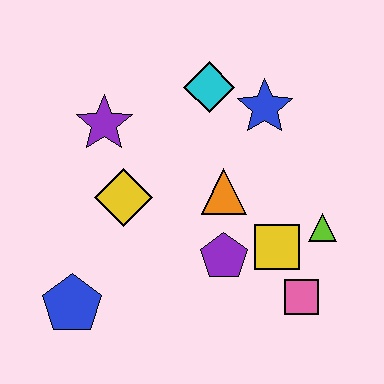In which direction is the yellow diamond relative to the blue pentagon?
The yellow diamond is above the blue pentagon.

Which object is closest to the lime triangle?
The yellow square is closest to the lime triangle.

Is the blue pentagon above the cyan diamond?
No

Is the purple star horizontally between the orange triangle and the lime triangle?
No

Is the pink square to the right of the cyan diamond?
Yes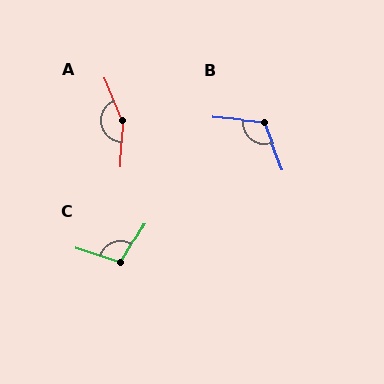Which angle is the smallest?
C, at approximately 103 degrees.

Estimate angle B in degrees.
Approximately 116 degrees.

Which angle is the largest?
A, at approximately 155 degrees.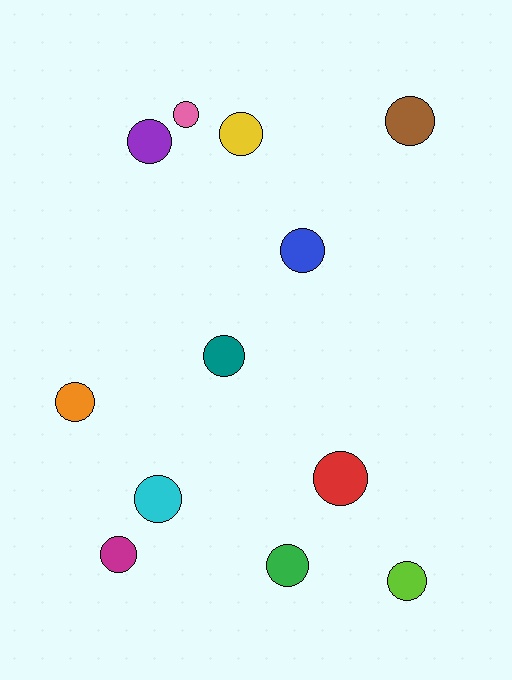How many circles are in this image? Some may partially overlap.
There are 12 circles.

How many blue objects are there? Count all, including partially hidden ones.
There is 1 blue object.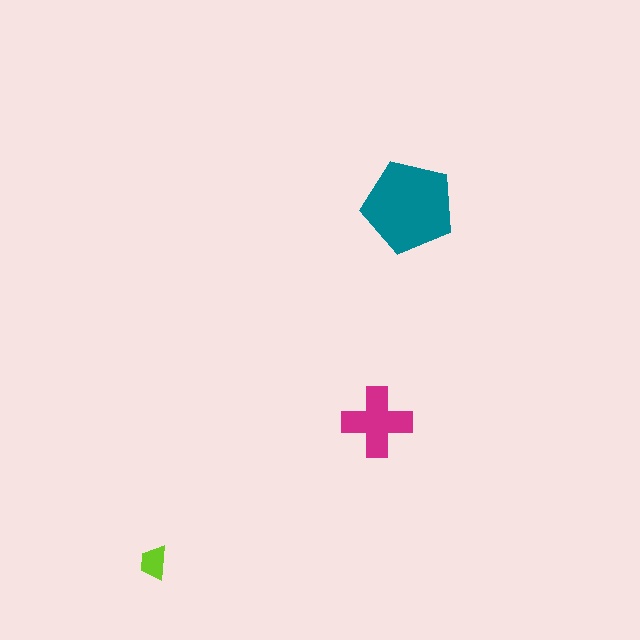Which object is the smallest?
The lime trapezoid.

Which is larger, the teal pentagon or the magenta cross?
The teal pentagon.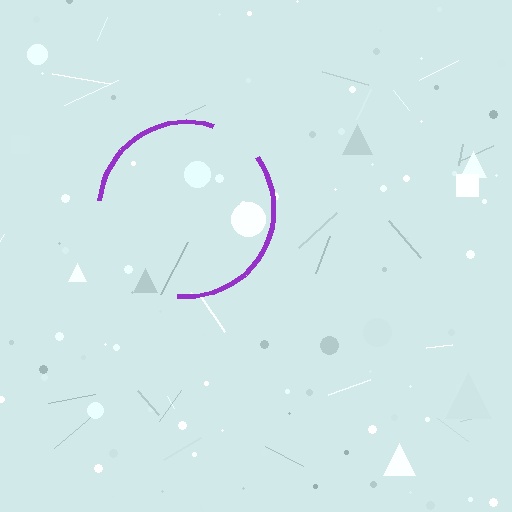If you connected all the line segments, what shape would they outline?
They would outline a circle.